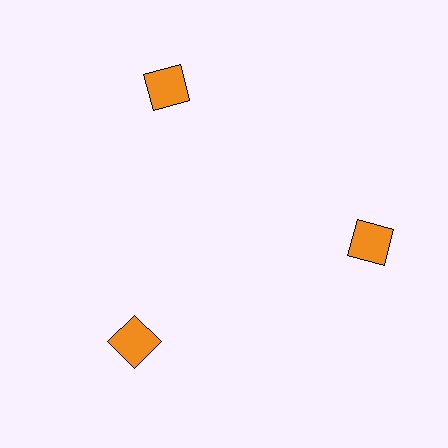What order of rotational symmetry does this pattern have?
This pattern has 3-fold rotational symmetry.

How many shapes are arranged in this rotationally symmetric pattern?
There are 3 shapes, arranged in 3 groups of 1.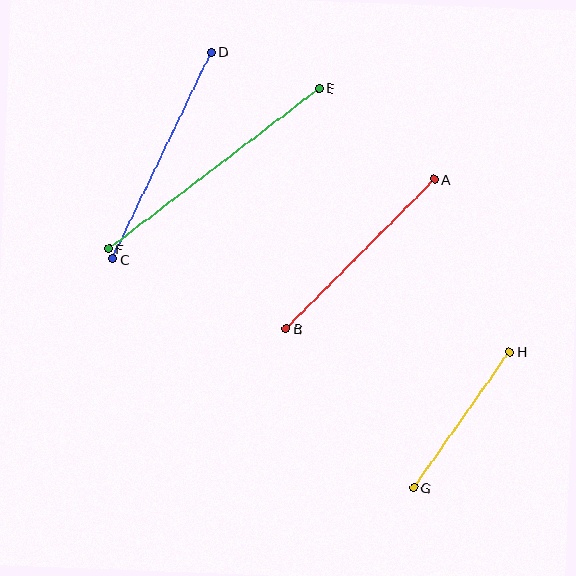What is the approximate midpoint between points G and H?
The midpoint is at approximately (462, 420) pixels.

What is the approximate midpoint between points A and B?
The midpoint is at approximately (360, 254) pixels.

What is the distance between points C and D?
The distance is approximately 229 pixels.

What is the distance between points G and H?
The distance is approximately 166 pixels.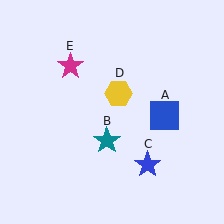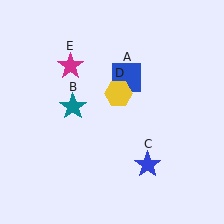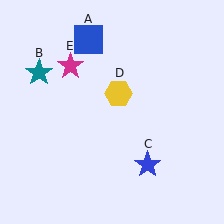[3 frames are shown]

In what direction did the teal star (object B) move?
The teal star (object B) moved up and to the left.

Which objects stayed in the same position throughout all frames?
Blue star (object C) and yellow hexagon (object D) and magenta star (object E) remained stationary.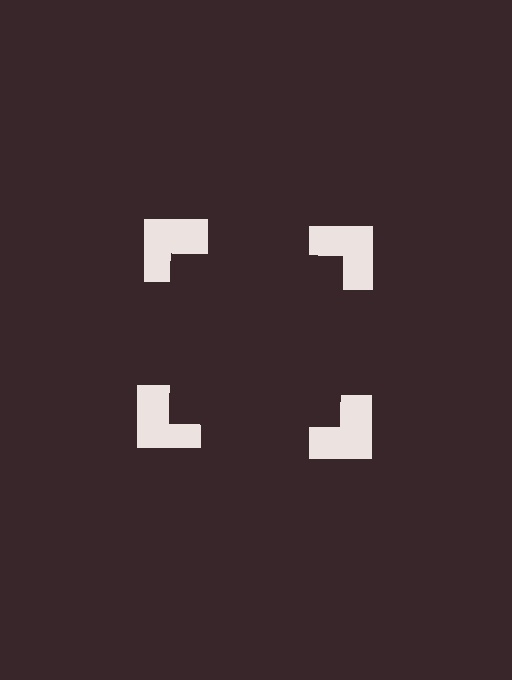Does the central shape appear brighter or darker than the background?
It typically appears slightly darker than the background, even though no actual brightness change is drawn.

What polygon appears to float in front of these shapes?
An illusory square — its edges are inferred from the aligned wedge cuts in the notched squares, not physically drawn.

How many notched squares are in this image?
There are 4 — one at each vertex of the illusory square.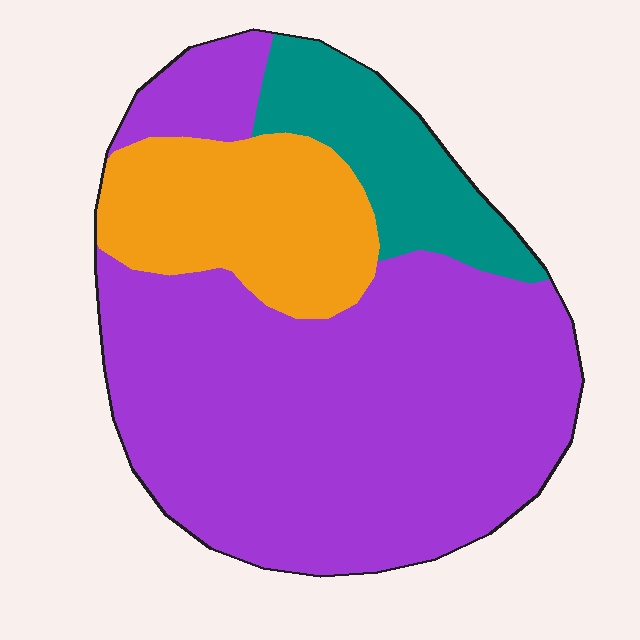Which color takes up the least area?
Teal, at roughly 15%.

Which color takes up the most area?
Purple, at roughly 65%.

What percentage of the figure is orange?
Orange covers around 20% of the figure.